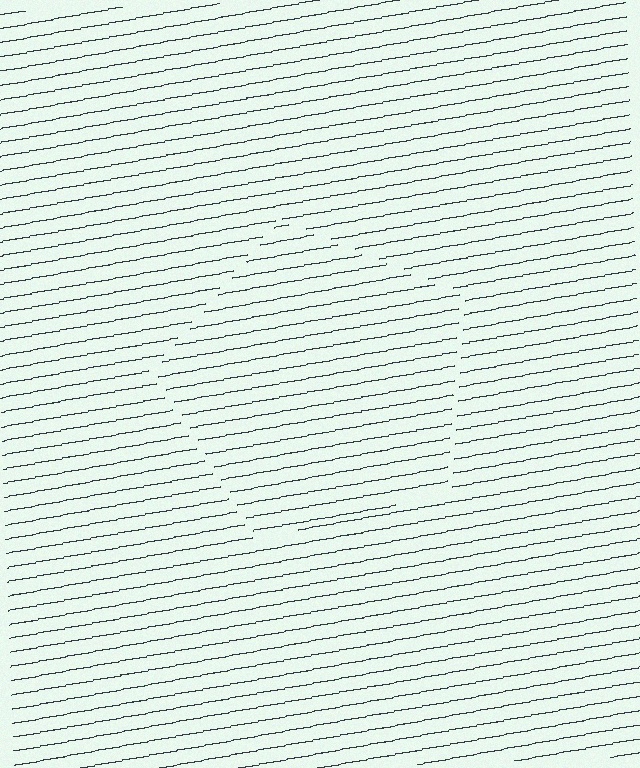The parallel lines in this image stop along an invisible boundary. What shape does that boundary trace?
An illusory pentagon. The interior of the shape contains the same grating, shifted by half a period — the contour is defined by the phase discontinuity where line-ends from the inner and outer gratings abut.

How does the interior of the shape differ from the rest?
The interior of the shape contains the same grating, shifted by half a period — the contour is defined by the phase discontinuity where line-ends from the inner and outer gratings abut.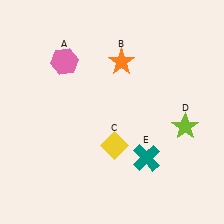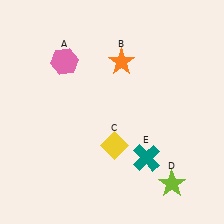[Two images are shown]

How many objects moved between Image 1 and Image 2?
1 object moved between the two images.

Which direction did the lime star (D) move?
The lime star (D) moved down.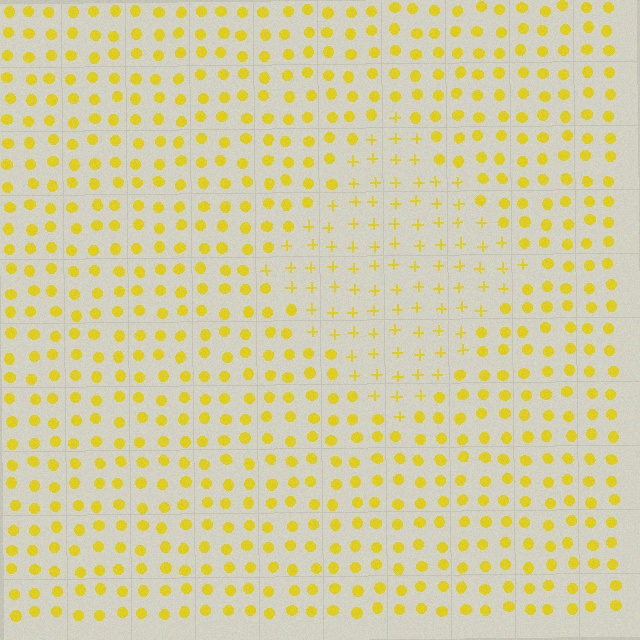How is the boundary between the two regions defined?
The boundary is defined by a change in element shape: plus signs inside vs. circles outside. All elements share the same color and spacing.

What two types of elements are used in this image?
The image uses plus signs inside the diamond region and circles outside it.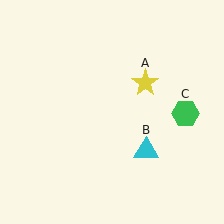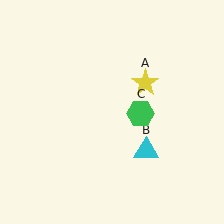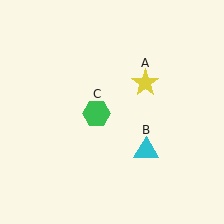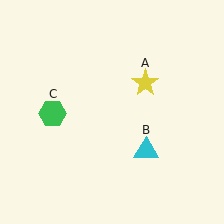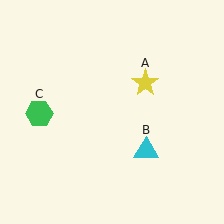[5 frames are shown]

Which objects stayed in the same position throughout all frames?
Yellow star (object A) and cyan triangle (object B) remained stationary.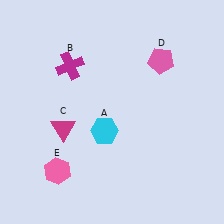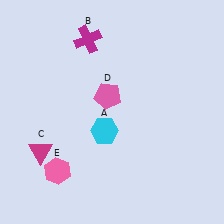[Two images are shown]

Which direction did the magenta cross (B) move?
The magenta cross (B) moved up.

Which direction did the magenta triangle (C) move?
The magenta triangle (C) moved down.